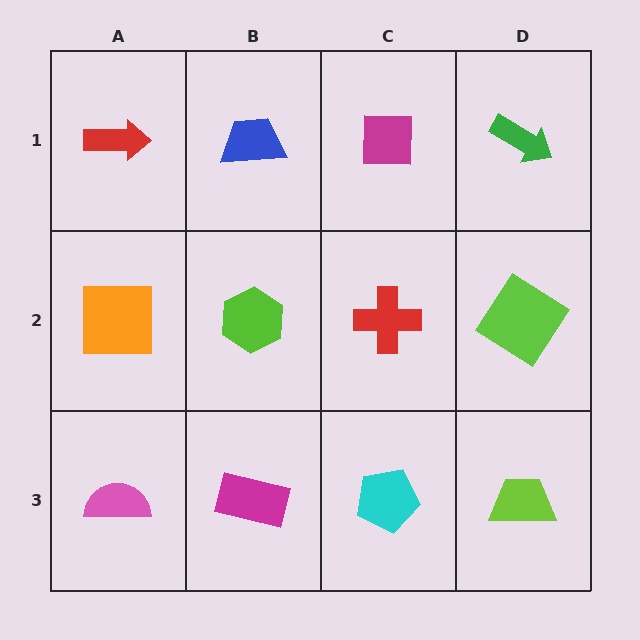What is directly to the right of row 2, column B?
A red cross.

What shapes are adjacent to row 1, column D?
A lime diamond (row 2, column D), a magenta square (row 1, column C).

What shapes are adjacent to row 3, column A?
An orange square (row 2, column A), a magenta rectangle (row 3, column B).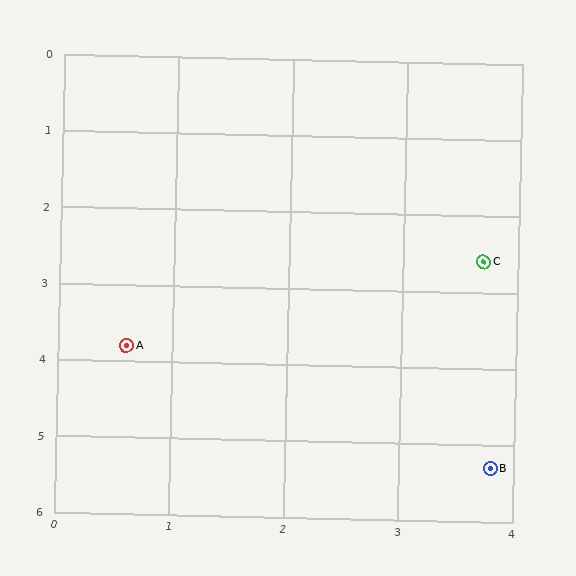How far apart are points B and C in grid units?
Points B and C are about 2.7 grid units apart.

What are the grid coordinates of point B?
Point B is at approximately (3.8, 5.3).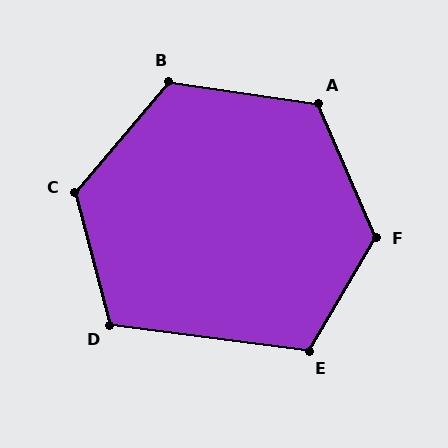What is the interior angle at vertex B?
Approximately 122 degrees (obtuse).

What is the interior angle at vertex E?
Approximately 113 degrees (obtuse).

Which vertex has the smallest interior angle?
D, at approximately 112 degrees.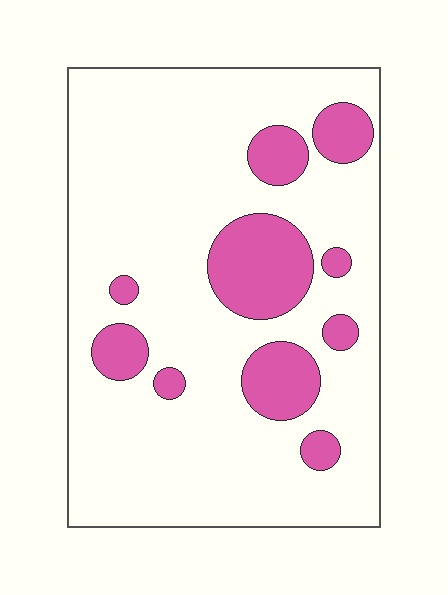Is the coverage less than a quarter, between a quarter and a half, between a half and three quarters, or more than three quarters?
Less than a quarter.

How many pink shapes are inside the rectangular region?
10.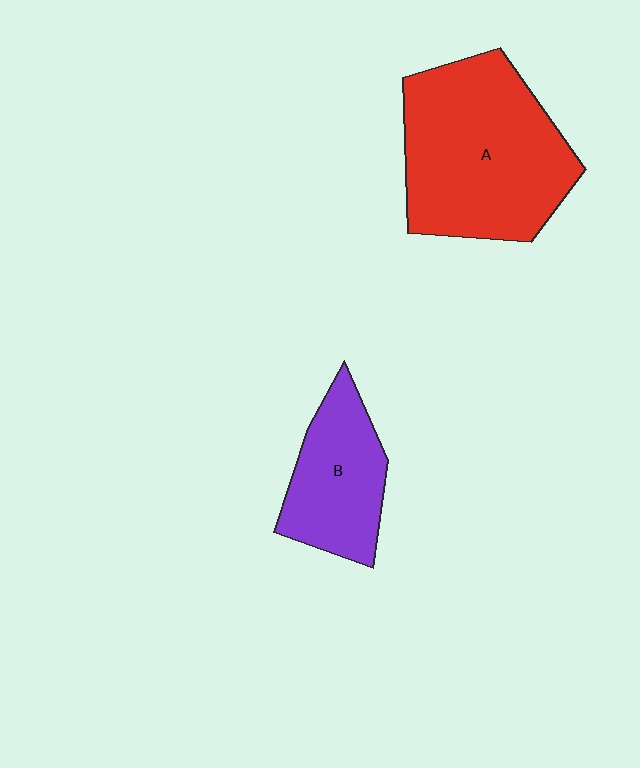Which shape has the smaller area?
Shape B (purple).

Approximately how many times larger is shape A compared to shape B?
Approximately 1.9 times.